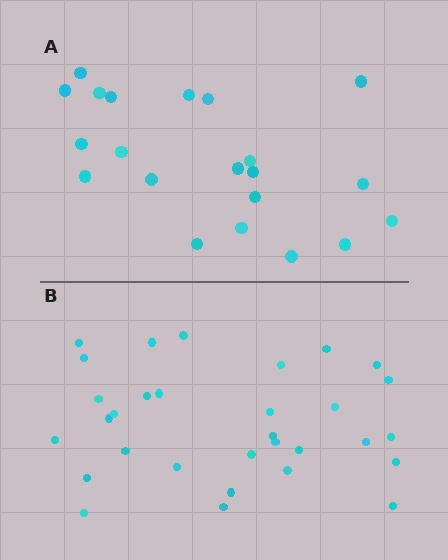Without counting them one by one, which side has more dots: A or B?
Region B (the bottom region) has more dots.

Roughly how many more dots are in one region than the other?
Region B has roughly 10 or so more dots than region A.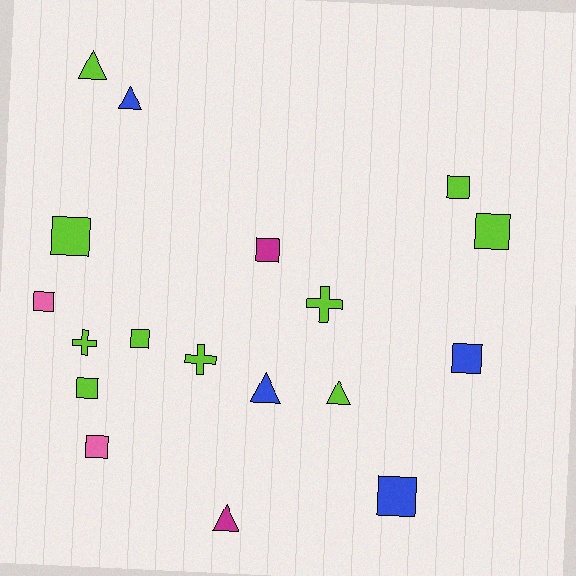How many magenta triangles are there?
There is 1 magenta triangle.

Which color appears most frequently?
Lime, with 10 objects.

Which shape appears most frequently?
Square, with 10 objects.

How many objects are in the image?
There are 18 objects.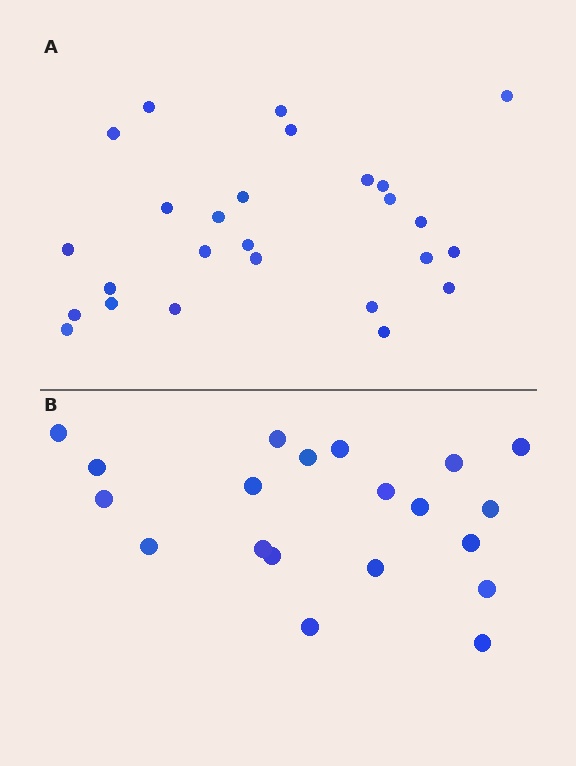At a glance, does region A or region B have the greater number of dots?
Region A (the top region) has more dots.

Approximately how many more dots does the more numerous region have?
Region A has about 6 more dots than region B.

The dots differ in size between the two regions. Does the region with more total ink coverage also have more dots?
No. Region B has more total ink coverage because its dots are larger, but region A actually contains more individual dots. Total area can be misleading — the number of items is what matters here.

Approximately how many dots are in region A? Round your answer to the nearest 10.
About 30 dots. (The exact count is 26, which rounds to 30.)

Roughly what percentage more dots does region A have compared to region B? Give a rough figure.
About 30% more.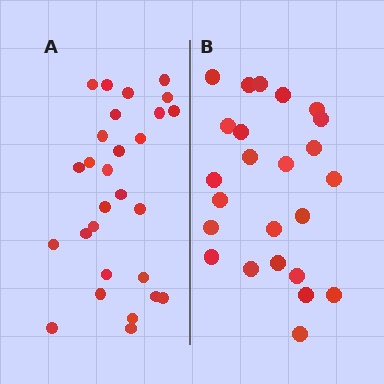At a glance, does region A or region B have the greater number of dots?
Region A (the left region) has more dots.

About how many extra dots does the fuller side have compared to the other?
Region A has about 4 more dots than region B.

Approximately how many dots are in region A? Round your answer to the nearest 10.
About 30 dots. (The exact count is 28, which rounds to 30.)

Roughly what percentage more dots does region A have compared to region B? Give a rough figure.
About 15% more.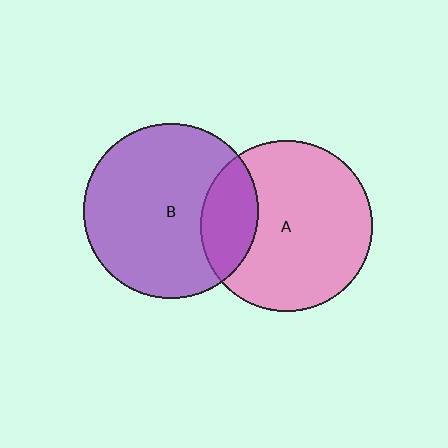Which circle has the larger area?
Circle B (purple).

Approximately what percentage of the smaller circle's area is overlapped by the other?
Approximately 20%.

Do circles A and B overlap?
Yes.